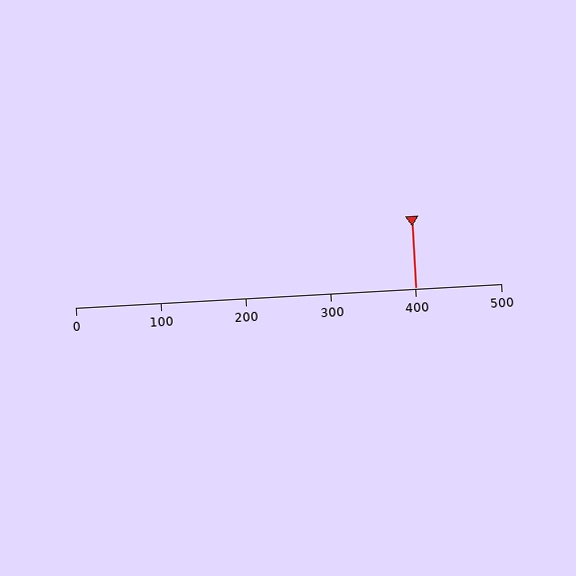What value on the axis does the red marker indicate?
The marker indicates approximately 400.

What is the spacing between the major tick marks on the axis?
The major ticks are spaced 100 apart.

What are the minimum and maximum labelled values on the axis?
The axis runs from 0 to 500.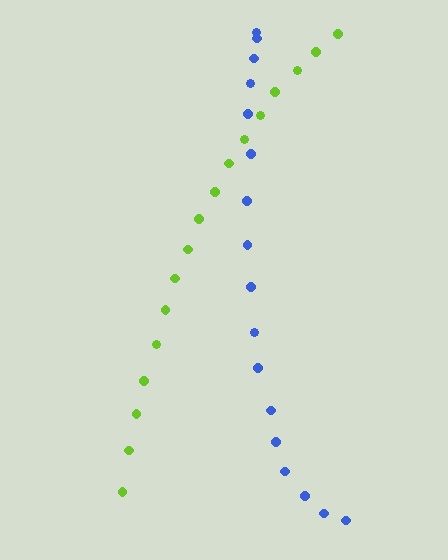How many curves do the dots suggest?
There are 2 distinct paths.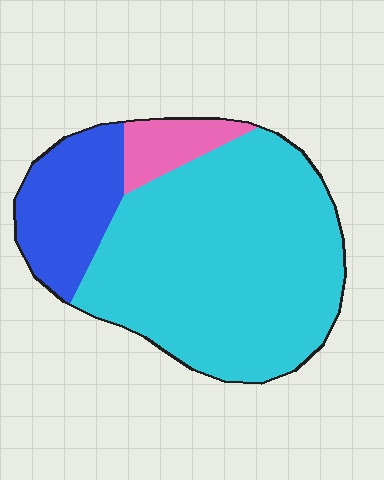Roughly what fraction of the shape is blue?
Blue takes up about one fifth (1/5) of the shape.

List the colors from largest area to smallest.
From largest to smallest: cyan, blue, pink.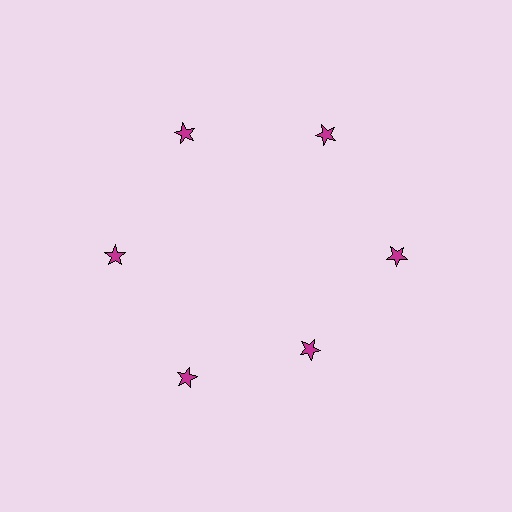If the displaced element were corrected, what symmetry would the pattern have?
It would have 6-fold rotational symmetry — the pattern would map onto itself every 60 degrees.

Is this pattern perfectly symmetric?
No. The 6 magenta stars are arranged in a ring, but one element near the 5 o'clock position is pulled inward toward the center, breaking the 6-fold rotational symmetry.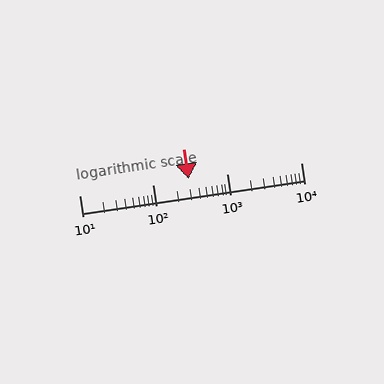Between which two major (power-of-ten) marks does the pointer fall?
The pointer is between 100 and 1000.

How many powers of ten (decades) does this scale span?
The scale spans 3 decades, from 10 to 10000.